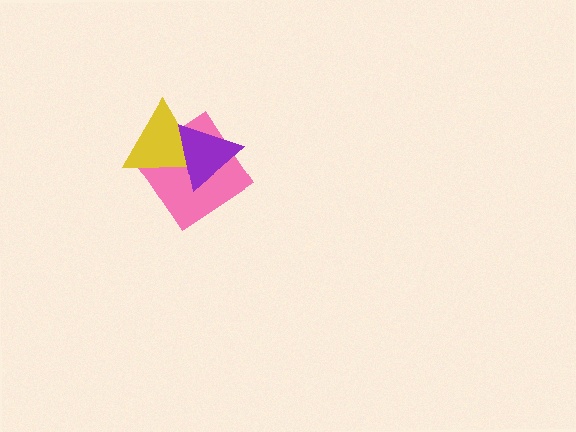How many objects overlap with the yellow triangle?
2 objects overlap with the yellow triangle.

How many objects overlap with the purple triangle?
2 objects overlap with the purple triangle.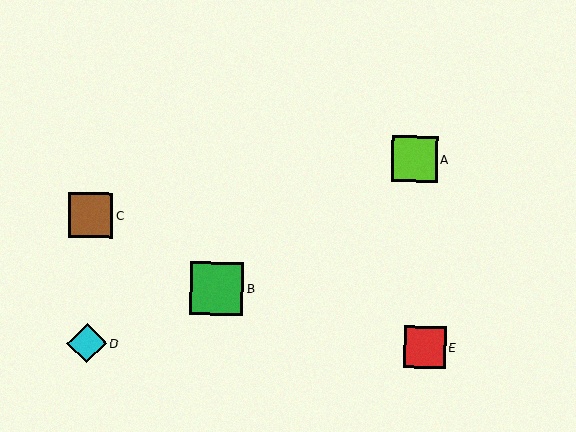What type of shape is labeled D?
Shape D is a cyan diamond.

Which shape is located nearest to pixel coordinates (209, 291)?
The green square (labeled B) at (216, 289) is nearest to that location.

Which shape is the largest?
The green square (labeled B) is the largest.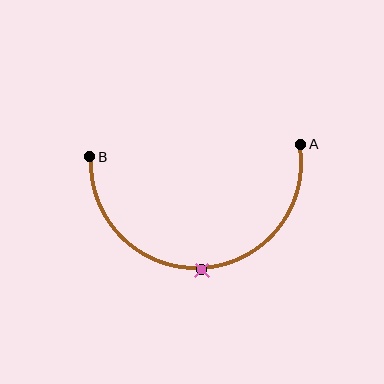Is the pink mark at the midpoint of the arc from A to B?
Yes. The pink mark lies on the arc at equal arc-length from both A and B — it is the arc midpoint.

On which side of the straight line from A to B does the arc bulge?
The arc bulges below the straight line connecting A and B.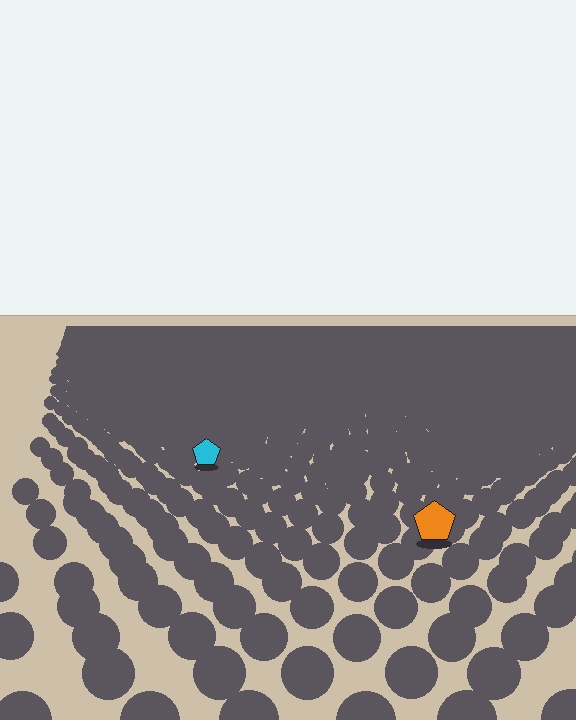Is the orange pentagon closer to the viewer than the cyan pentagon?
Yes. The orange pentagon is closer — you can tell from the texture gradient: the ground texture is coarser near it.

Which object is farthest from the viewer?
The cyan pentagon is farthest from the viewer. It appears smaller and the ground texture around it is denser.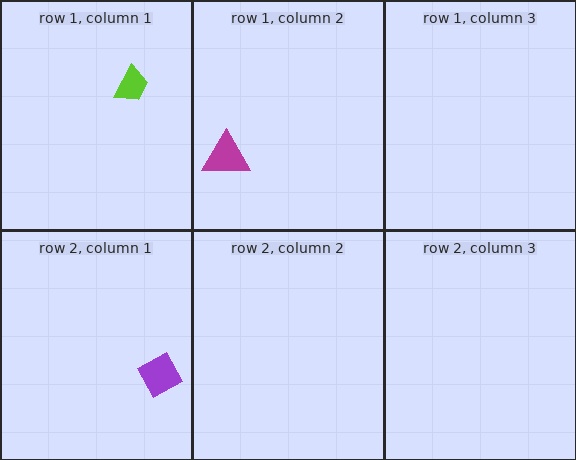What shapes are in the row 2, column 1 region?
The purple diamond.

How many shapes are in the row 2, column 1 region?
1.